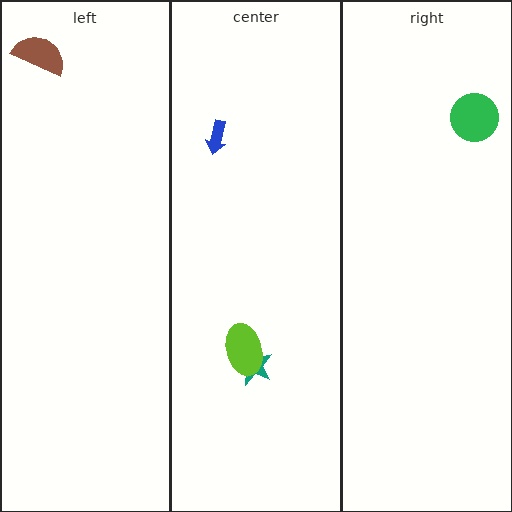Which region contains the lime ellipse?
The center region.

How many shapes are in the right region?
1.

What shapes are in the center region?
The teal star, the lime ellipse, the blue arrow.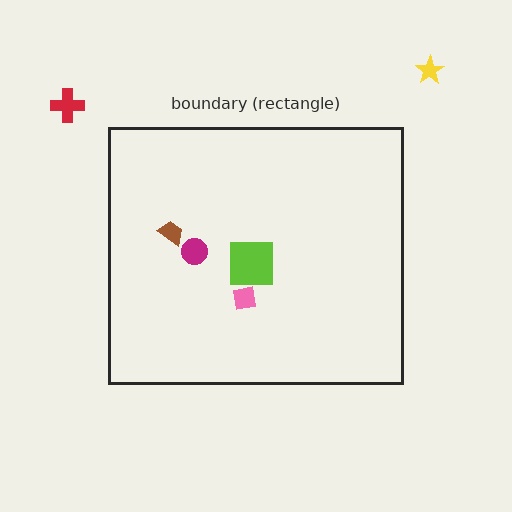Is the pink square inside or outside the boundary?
Inside.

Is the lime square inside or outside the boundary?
Inside.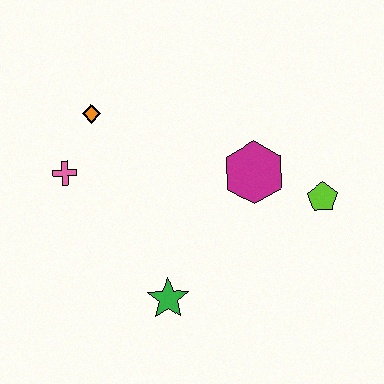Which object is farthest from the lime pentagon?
The pink cross is farthest from the lime pentagon.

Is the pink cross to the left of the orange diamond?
Yes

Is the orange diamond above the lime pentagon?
Yes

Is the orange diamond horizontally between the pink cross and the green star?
Yes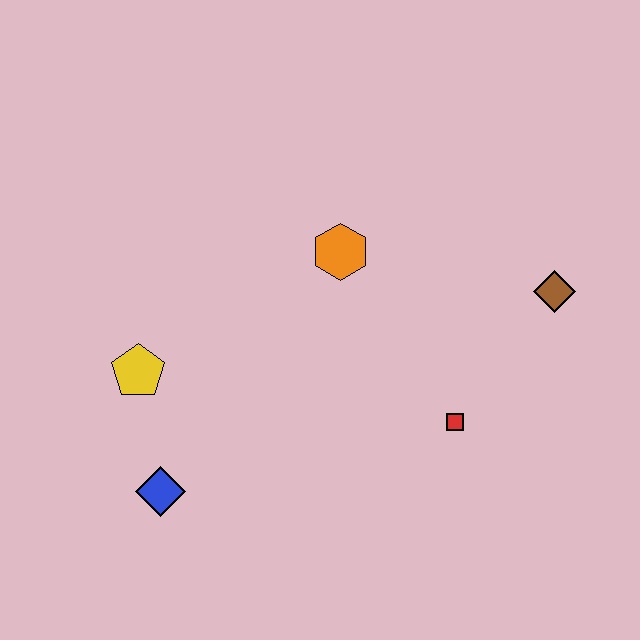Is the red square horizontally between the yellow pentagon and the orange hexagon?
No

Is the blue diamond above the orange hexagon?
No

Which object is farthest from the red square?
The yellow pentagon is farthest from the red square.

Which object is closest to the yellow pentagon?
The blue diamond is closest to the yellow pentagon.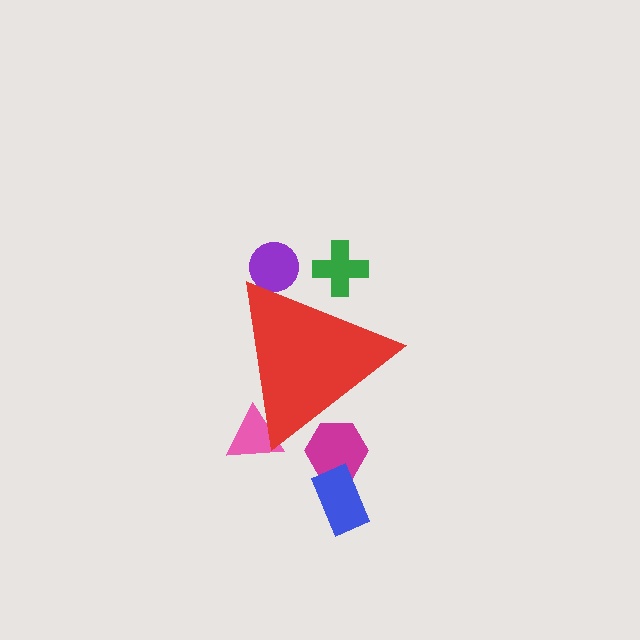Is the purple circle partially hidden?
Yes, the purple circle is partially hidden behind the red triangle.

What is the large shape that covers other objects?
A red triangle.